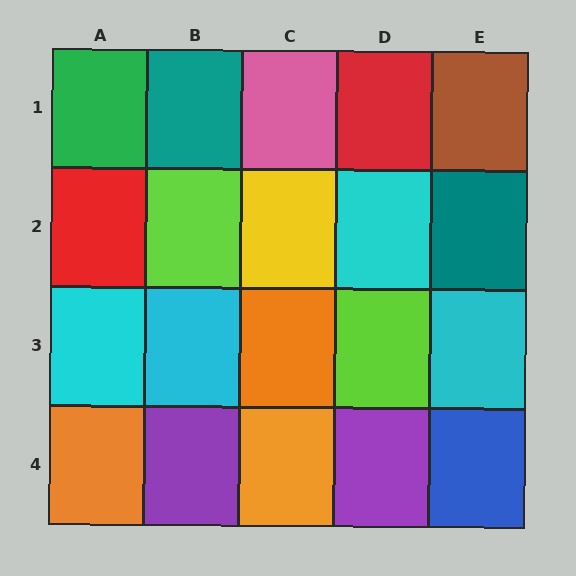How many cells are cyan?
4 cells are cyan.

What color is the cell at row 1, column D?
Red.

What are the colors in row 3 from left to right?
Cyan, cyan, orange, lime, cyan.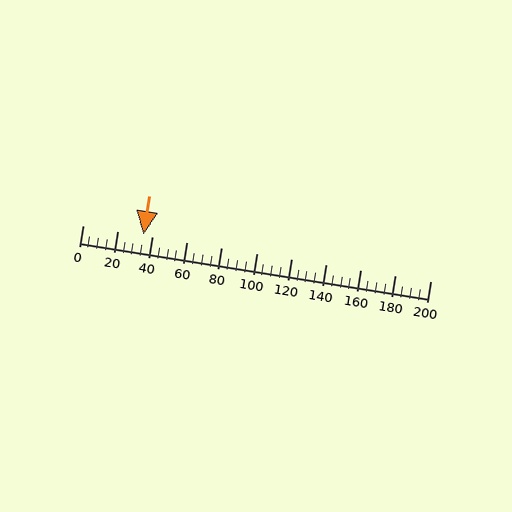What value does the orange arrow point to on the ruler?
The orange arrow points to approximately 35.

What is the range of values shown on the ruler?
The ruler shows values from 0 to 200.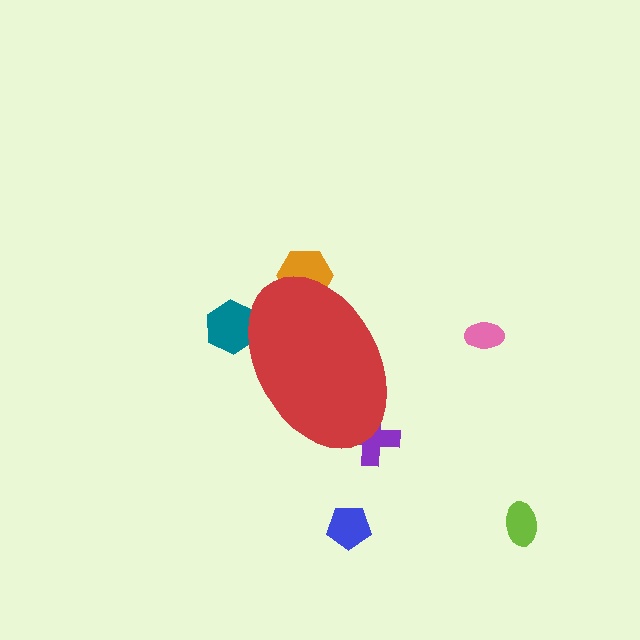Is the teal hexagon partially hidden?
Yes, the teal hexagon is partially hidden behind the red ellipse.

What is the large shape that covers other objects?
A red ellipse.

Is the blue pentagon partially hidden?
No, the blue pentagon is fully visible.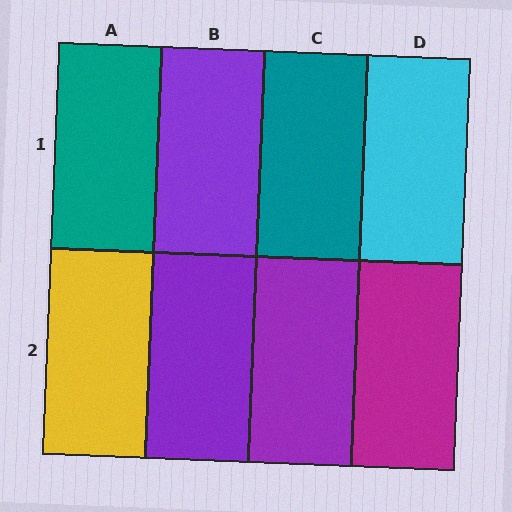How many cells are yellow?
1 cell is yellow.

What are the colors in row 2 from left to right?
Yellow, purple, purple, magenta.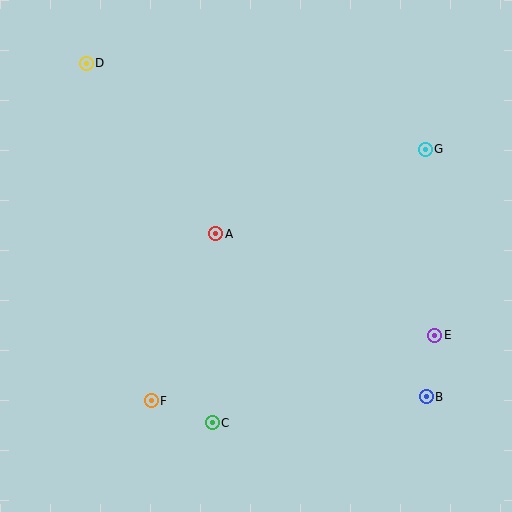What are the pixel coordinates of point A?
Point A is at (216, 234).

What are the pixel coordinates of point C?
Point C is at (212, 423).